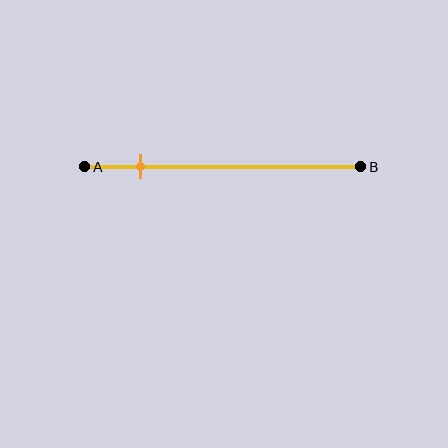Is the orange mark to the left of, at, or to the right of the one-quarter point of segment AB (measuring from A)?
The orange mark is to the left of the one-quarter point of segment AB.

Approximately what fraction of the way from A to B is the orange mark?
The orange mark is approximately 20% of the way from A to B.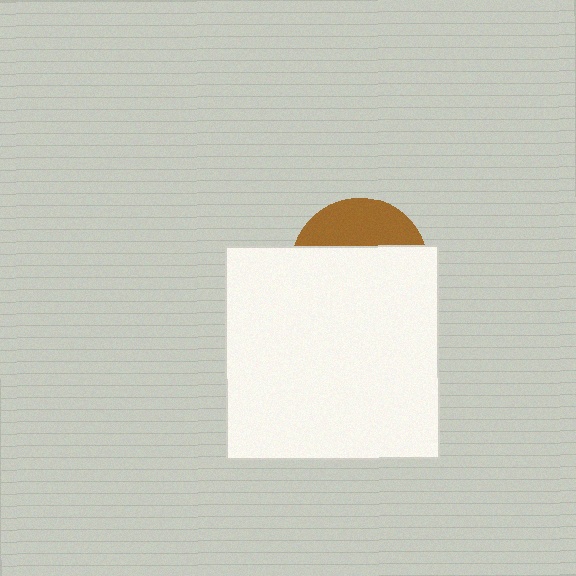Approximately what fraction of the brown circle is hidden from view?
Roughly 69% of the brown circle is hidden behind the white square.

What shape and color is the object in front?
The object in front is a white square.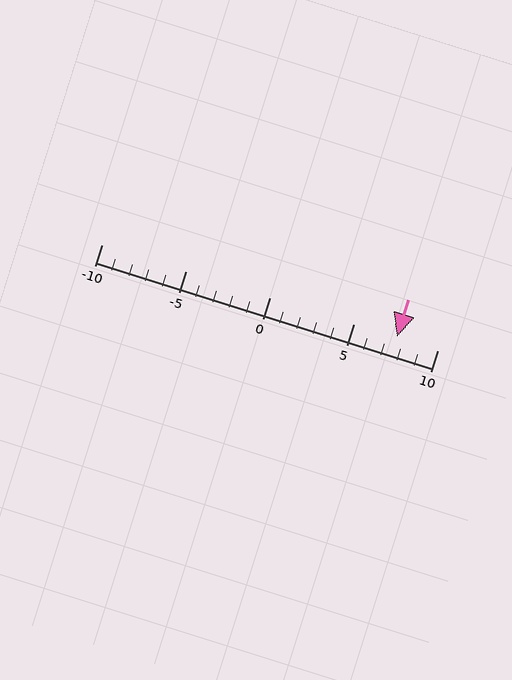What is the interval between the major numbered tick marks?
The major tick marks are spaced 5 units apart.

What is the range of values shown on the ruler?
The ruler shows values from -10 to 10.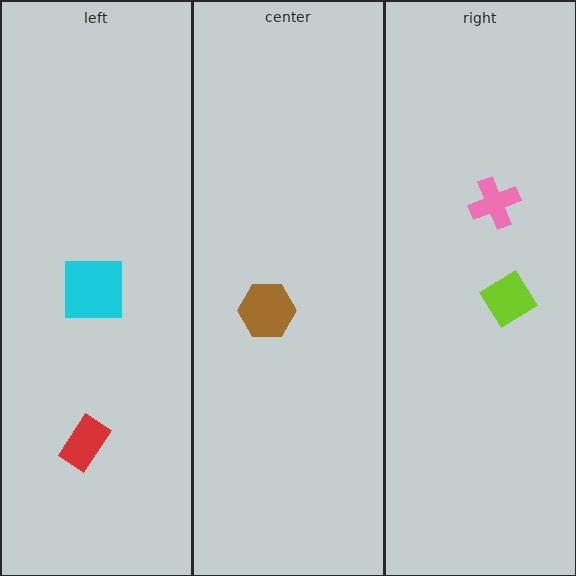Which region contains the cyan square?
The left region.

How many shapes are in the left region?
2.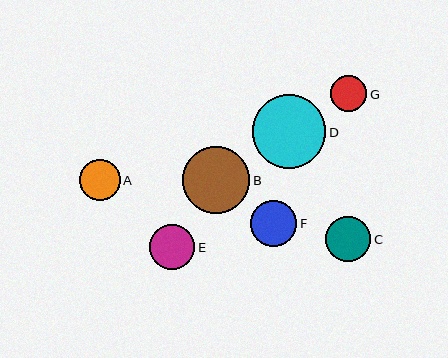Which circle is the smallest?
Circle G is the smallest with a size of approximately 36 pixels.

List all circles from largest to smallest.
From largest to smallest: D, B, F, C, E, A, G.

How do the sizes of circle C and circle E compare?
Circle C and circle E are approximately the same size.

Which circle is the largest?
Circle D is the largest with a size of approximately 73 pixels.